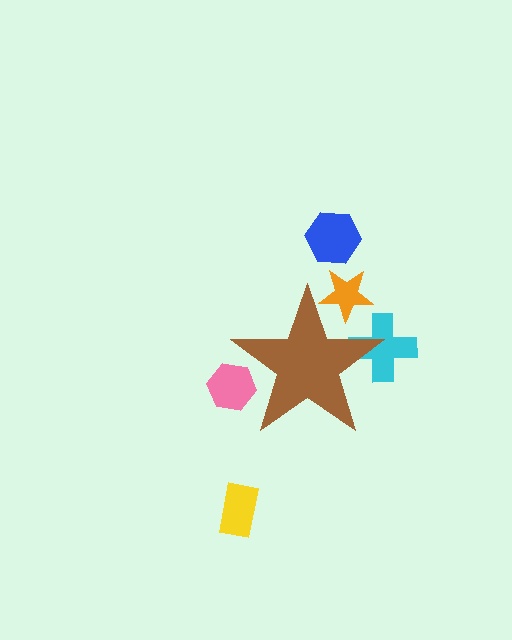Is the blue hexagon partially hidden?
No, the blue hexagon is fully visible.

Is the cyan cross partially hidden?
Yes, the cyan cross is partially hidden behind the brown star.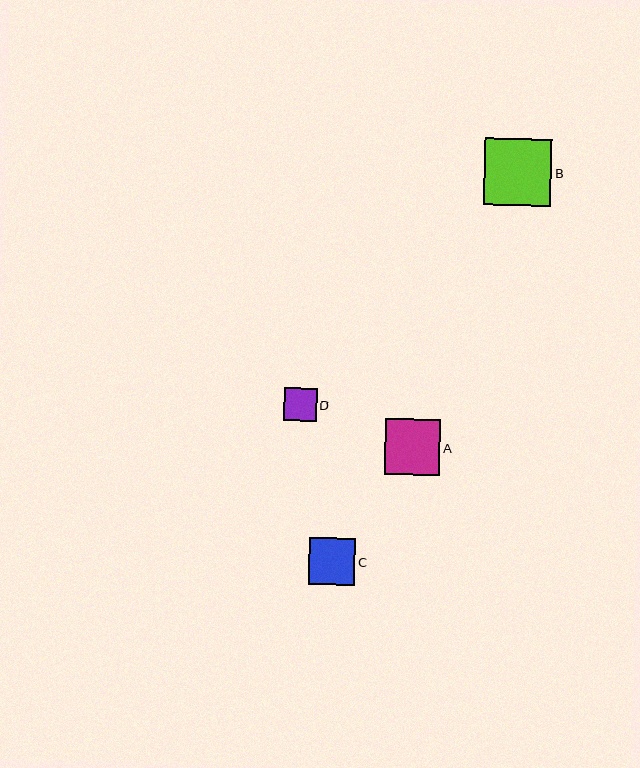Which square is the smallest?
Square D is the smallest with a size of approximately 33 pixels.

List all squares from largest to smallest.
From largest to smallest: B, A, C, D.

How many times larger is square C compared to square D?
Square C is approximately 1.4 times the size of square D.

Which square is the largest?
Square B is the largest with a size of approximately 67 pixels.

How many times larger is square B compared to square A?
Square B is approximately 1.2 times the size of square A.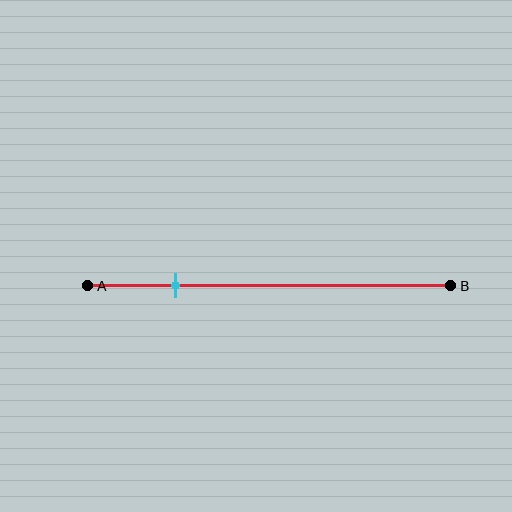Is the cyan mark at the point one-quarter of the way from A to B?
Yes, the mark is approximately at the one-quarter point.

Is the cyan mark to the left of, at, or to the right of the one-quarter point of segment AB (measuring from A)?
The cyan mark is approximately at the one-quarter point of segment AB.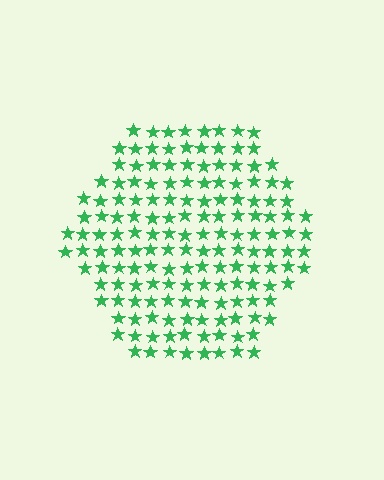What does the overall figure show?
The overall figure shows a hexagon.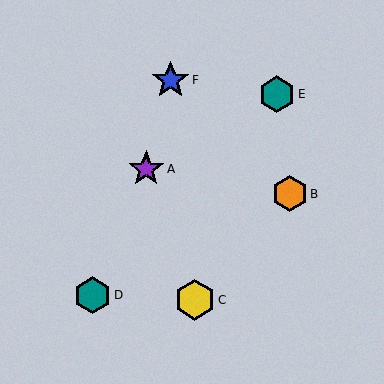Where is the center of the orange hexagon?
The center of the orange hexagon is at (290, 194).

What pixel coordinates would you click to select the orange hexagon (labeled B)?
Click at (290, 194) to select the orange hexagon B.